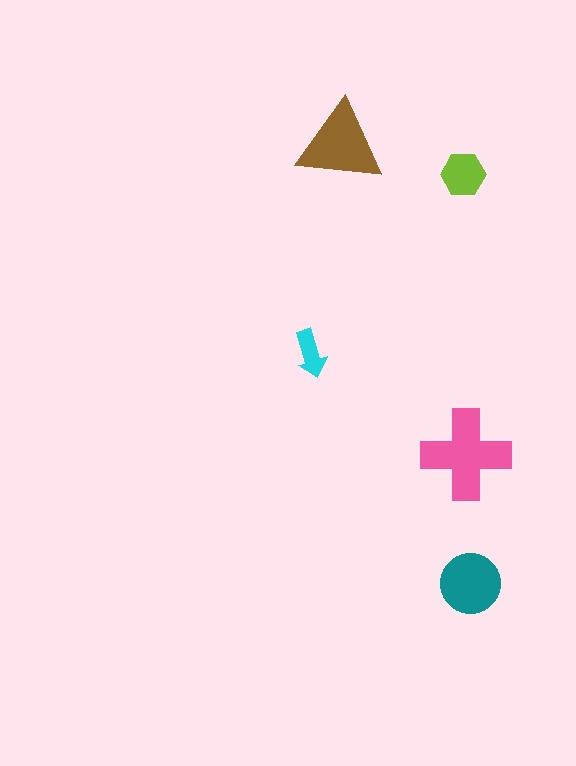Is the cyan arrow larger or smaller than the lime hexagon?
Smaller.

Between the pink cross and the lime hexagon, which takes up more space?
The pink cross.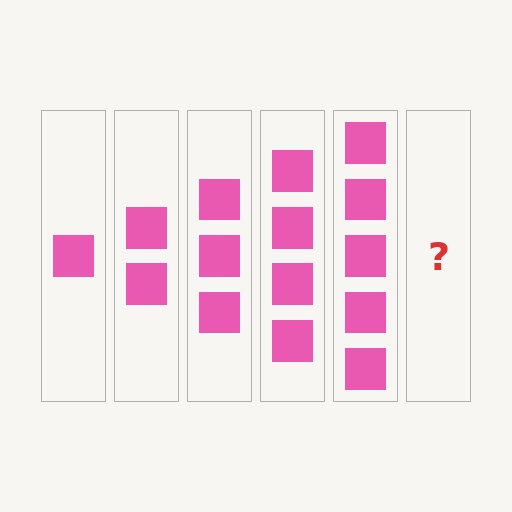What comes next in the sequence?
The next element should be 6 squares.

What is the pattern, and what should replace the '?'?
The pattern is that each step adds one more square. The '?' should be 6 squares.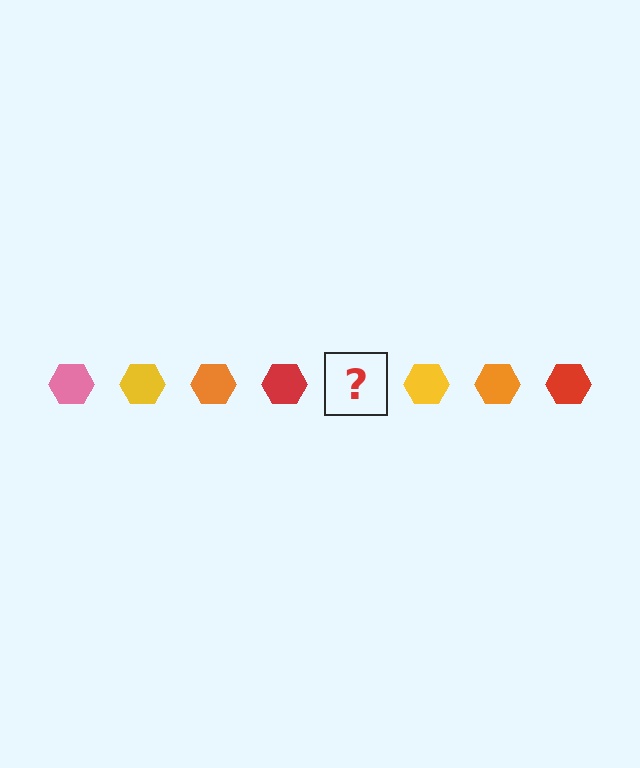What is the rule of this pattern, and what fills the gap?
The rule is that the pattern cycles through pink, yellow, orange, red hexagons. The gap should be filled with a pink hexagon.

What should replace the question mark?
The question mark should be replaced with a pink hexagon.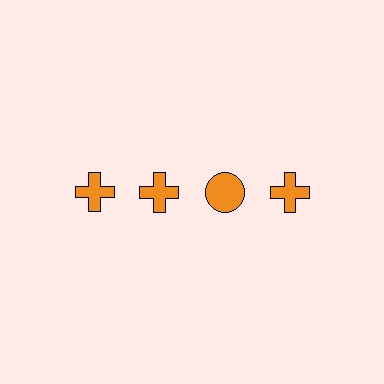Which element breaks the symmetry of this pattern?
The orange circle in the top row, center column breaks the symmetry. All other shapes are orange crosses.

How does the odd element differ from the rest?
It has a different shape: circle instead of cross.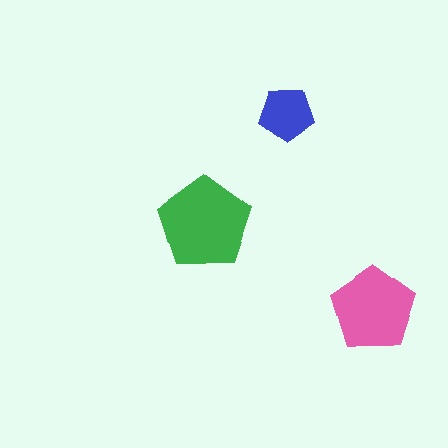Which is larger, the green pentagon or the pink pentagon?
The green one.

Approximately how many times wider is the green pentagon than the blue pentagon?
About 1.5 times wider.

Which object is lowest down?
The pink pentagon is bottommost.